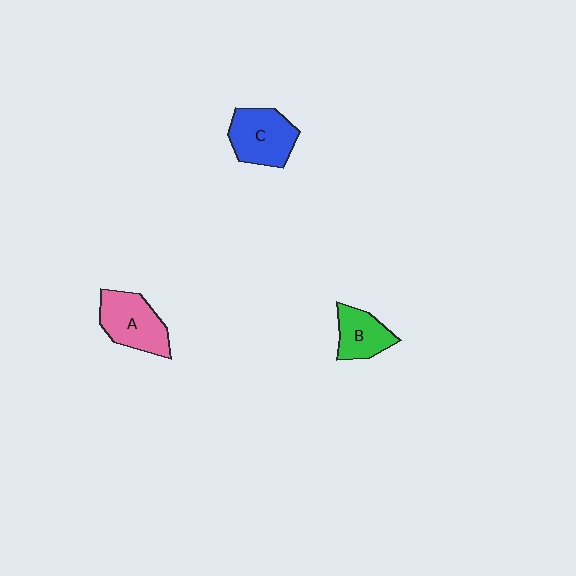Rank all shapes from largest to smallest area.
From largest to smallest: C (blue), A (pink), B (green).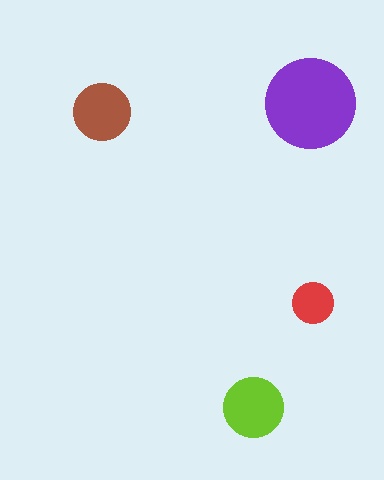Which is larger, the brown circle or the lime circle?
The lime one.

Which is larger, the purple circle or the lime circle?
The purple one.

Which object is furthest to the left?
The brown circle is leftmost.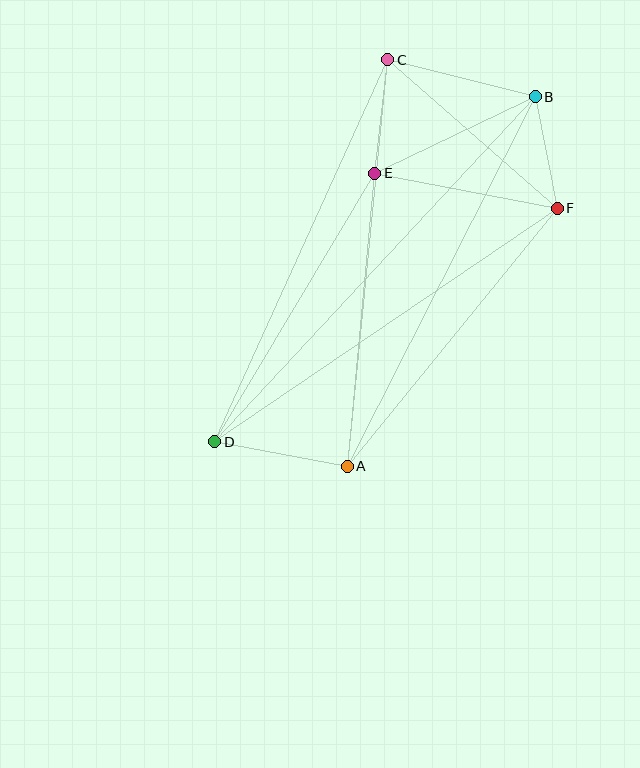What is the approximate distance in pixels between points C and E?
The distance between C and E is approximately 114 pixels.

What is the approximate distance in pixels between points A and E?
The distance between A and E is approximately 294 pixels.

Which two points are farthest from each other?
Points B and D are farthest from each other.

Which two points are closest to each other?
Points B and F are closest to each other.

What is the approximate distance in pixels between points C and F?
The distance between C and F is approximately 225 pixels.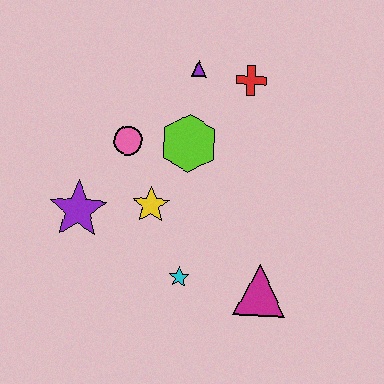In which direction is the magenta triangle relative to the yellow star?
The magenta triangle is to the right of the yellow star.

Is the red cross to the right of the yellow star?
Yes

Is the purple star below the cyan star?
No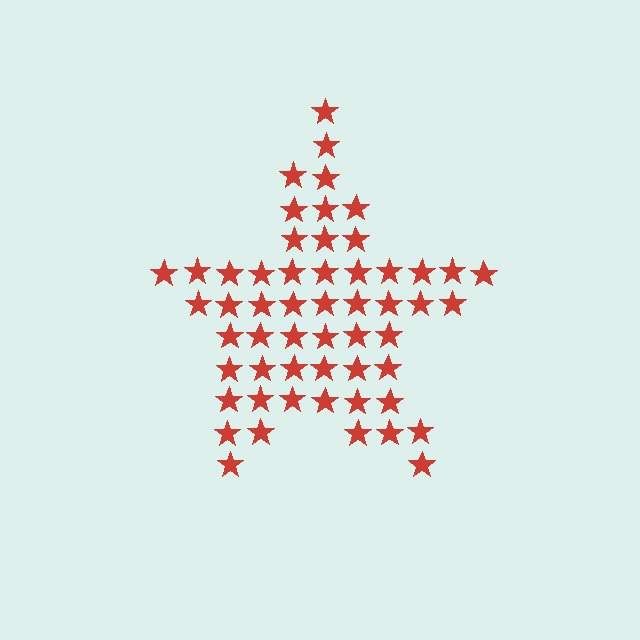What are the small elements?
The small elements are stars.